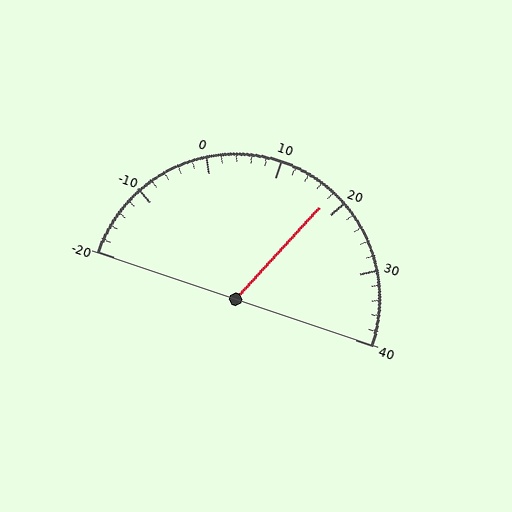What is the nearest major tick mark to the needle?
The nearest major tick mark is 20.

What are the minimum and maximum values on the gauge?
The gauge ranges from -20 to 40.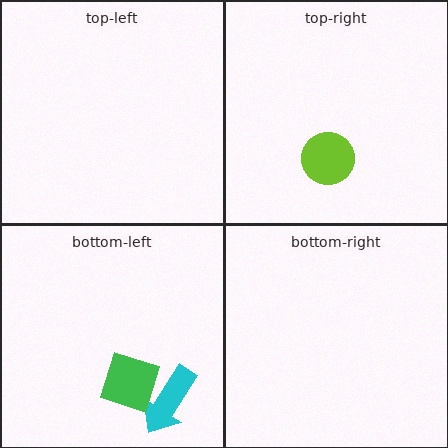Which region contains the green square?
The bottom-left region.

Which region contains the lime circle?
The top-right region.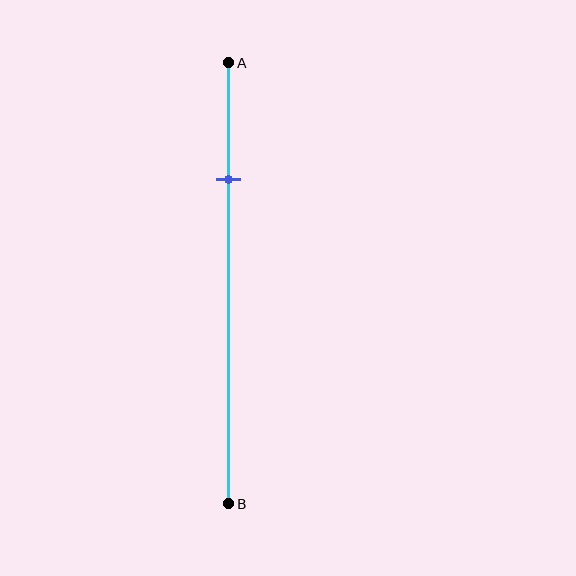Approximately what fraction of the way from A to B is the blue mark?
The blue mark is approximately 25% of the way from A to B.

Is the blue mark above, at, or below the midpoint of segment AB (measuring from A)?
The blue mark is above the midpoint of segment AB.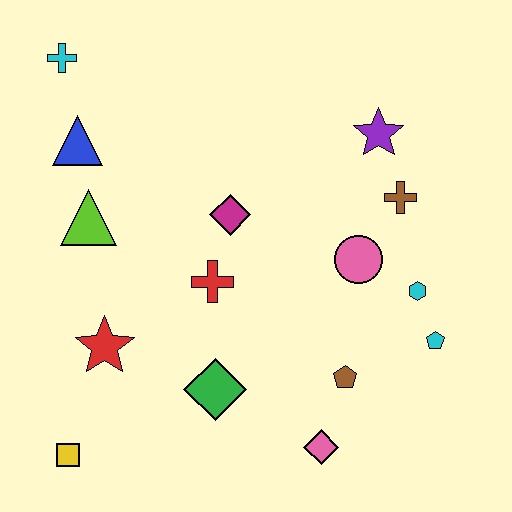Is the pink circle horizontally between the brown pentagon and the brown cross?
Yes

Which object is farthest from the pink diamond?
The cyan cross is farthest from the pink diamond.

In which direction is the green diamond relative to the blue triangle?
The green diamond is below the blue triangle.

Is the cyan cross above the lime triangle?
Yes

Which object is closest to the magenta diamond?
The red cross is closest to the magenta diamond.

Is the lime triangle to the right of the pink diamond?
No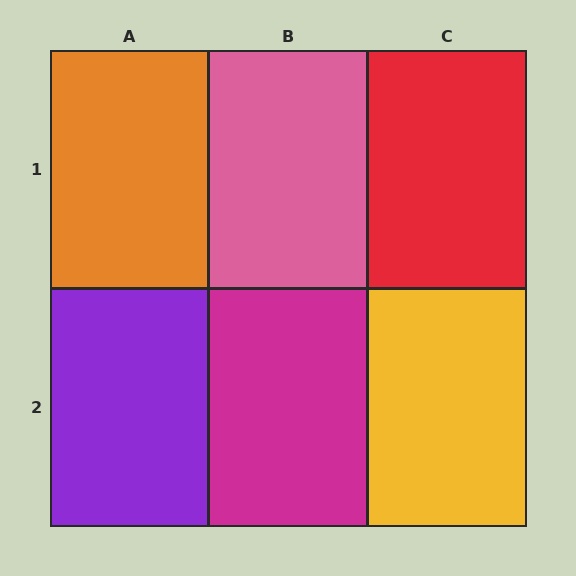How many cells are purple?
1 cell is purple.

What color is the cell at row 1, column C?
Red.